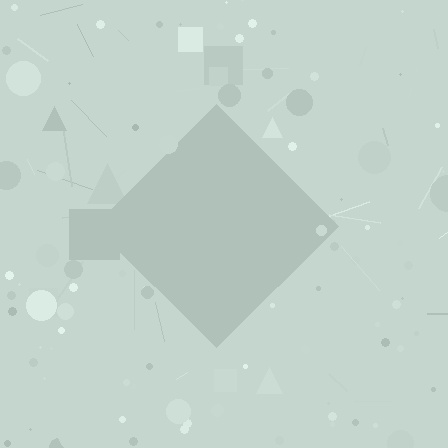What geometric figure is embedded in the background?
A diamond is embedded in the background.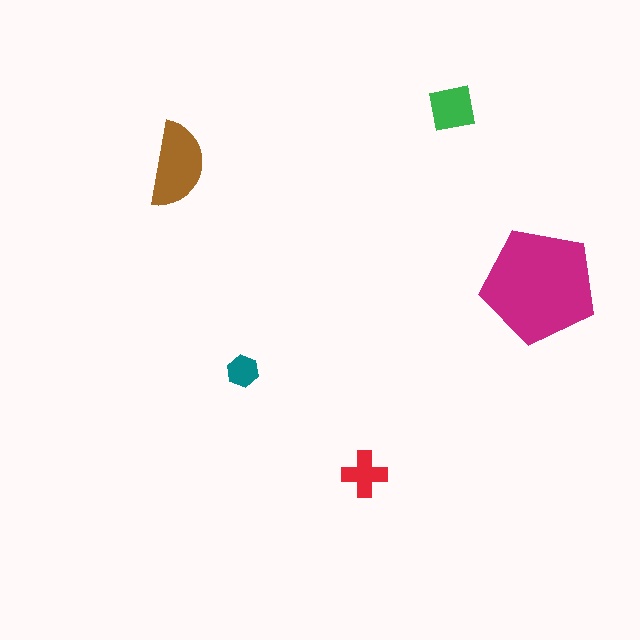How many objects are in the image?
There are 5 objects in the image.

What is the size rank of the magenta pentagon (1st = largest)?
1st.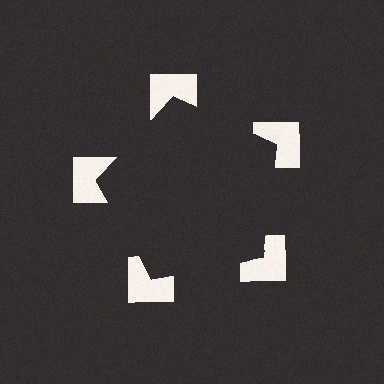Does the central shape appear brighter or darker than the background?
It typically appears slightly darker than the background, even though no actual brightness change is drawn.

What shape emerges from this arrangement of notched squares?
An illusory pentagon — its edges are inferred from the aligned wedge cuts in the notched squares, not physically drawn.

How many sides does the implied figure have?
5 sides.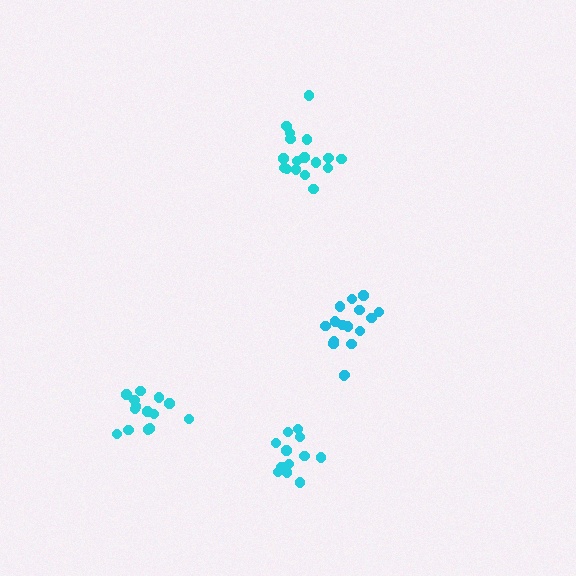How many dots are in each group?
Group 1: 14 dots, Group 2: 16 dots, Group 3: 17 dots, Group 4: 13 dots (60 total).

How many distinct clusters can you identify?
There are 4 distinct clusters.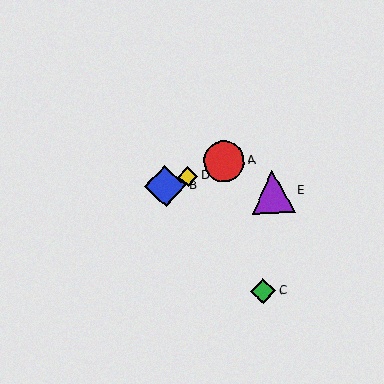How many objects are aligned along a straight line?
3 objects (A, B, D) are aligned along a straight line.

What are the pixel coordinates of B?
Object B is at (165, 186).